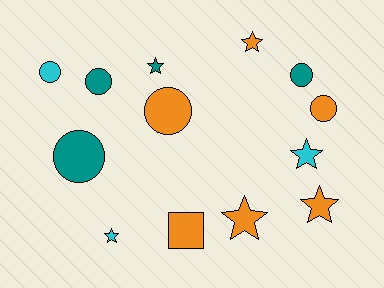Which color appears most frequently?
Orange, with 6 objects.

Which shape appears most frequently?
Circle, with 6 objects.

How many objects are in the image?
There are 13 objects.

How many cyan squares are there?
There are no cyan squares.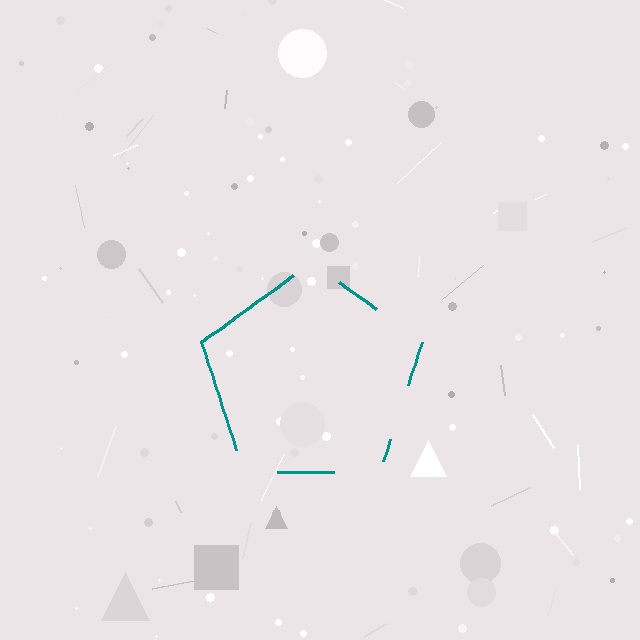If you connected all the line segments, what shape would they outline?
They would outline a pentagon.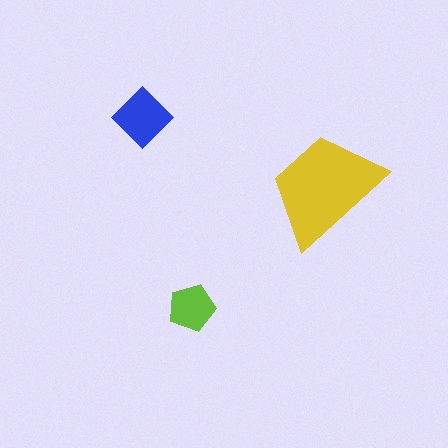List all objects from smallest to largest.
The lime pentagon, the blue diamond, the yellow trapezoid.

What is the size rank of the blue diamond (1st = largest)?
2nd.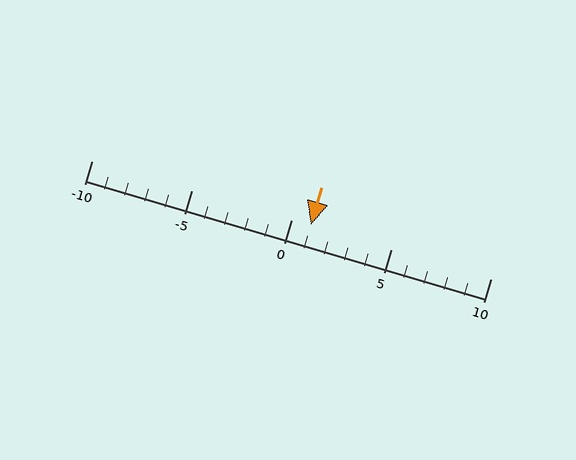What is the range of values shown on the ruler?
The ruler shows values from -10 to 10.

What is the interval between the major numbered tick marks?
The major tick marks are spaced 5 units apart.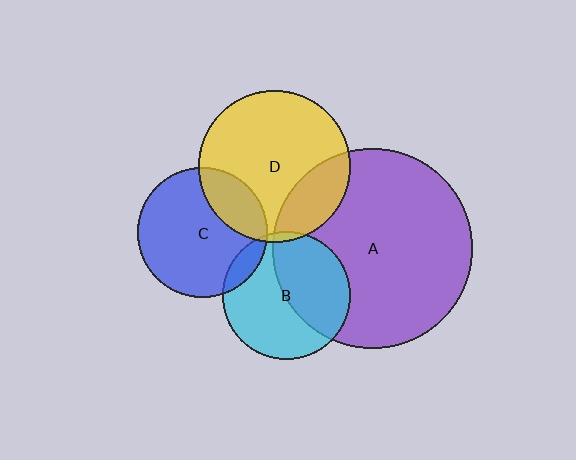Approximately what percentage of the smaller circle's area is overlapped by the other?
Approximately 10%.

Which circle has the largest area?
Circle A (purple).